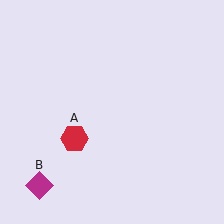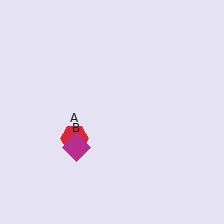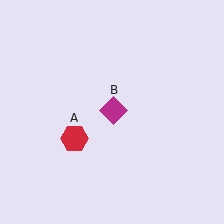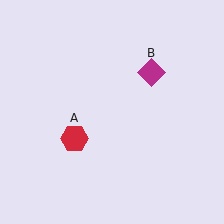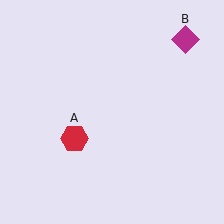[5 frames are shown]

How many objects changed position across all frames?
1 object changed position: magenta diamond (object B).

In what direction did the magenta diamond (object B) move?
The magenta diamond (object B) moved up and to the right.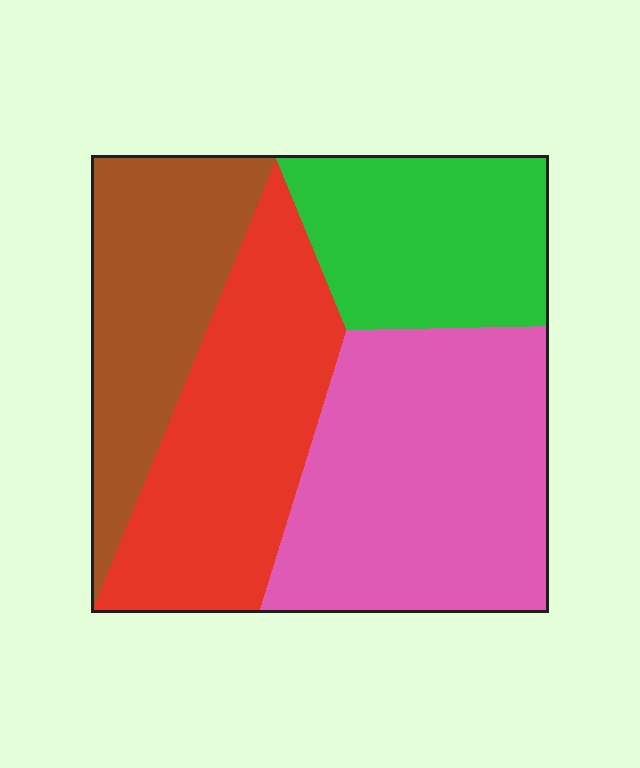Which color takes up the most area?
Pink, at roughly 35%.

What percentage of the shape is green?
Green covers around 20% of the shape.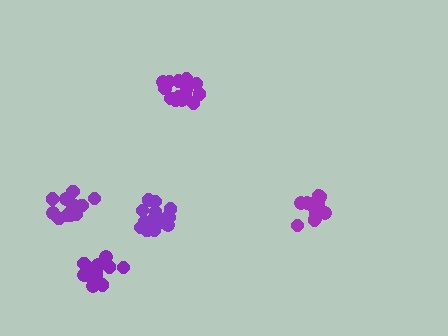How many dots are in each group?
Group 1: 15 dots, Group 2: 17 dots, Group 3: 14 dots, Group 4: 15 dots, Group 5: 13 dots (74 total).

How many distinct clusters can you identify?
There are 5 distinct clusters.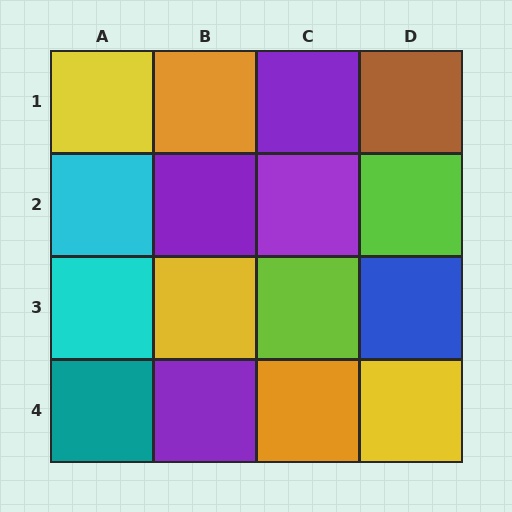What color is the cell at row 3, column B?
Yellow.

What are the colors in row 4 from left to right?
Teal, purple, orange, yellow.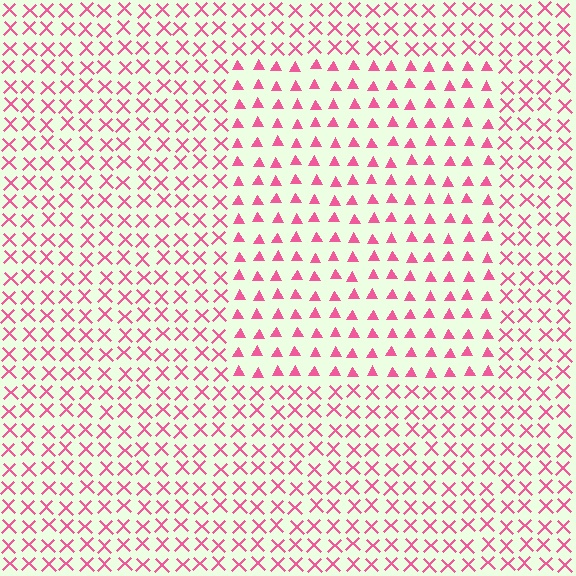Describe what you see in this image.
The image is filled with small pink elements arranged in a uniform grid. A rectangle-shaped region contains triangles, while the surrounding area contains X marks. The boundary is defined purely by the change in element shape.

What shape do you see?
I see a rectangle.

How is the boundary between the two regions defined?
The boundary is defined by a change in element shape: triangles inside vs. X marks outside. All elements share the same color and spacing.